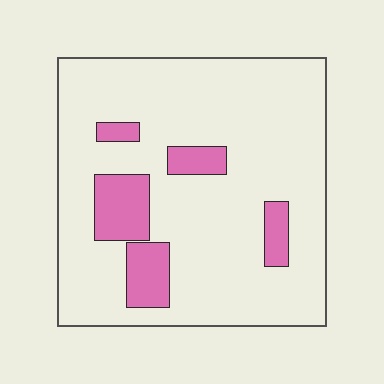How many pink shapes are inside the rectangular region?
5.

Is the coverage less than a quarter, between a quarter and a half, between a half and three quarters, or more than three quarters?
Less than a quarter.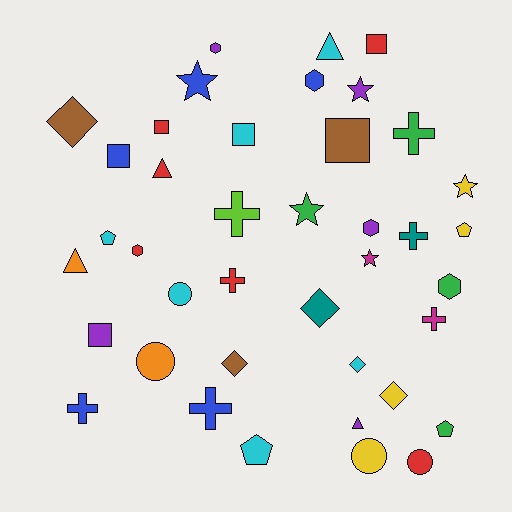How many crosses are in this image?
There are 7 crosses.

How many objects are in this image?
There are 40 objects.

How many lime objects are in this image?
There is 1 lime object.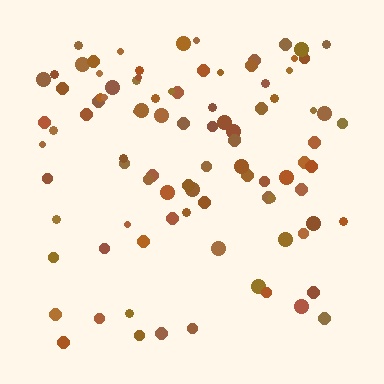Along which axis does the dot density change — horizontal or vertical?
Vertical.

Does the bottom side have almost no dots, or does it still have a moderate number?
Still a moderate number, just noticeably fewer than the top.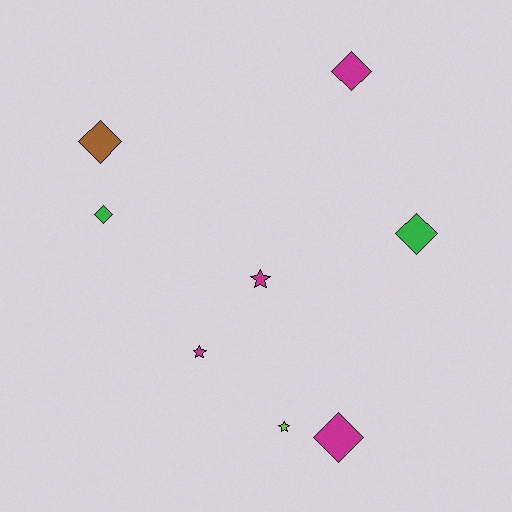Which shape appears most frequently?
Diamond, with 5 objects.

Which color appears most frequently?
Magenta, with 4 objects.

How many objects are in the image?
There are 8 objects.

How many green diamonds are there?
There are 2 green diamonds.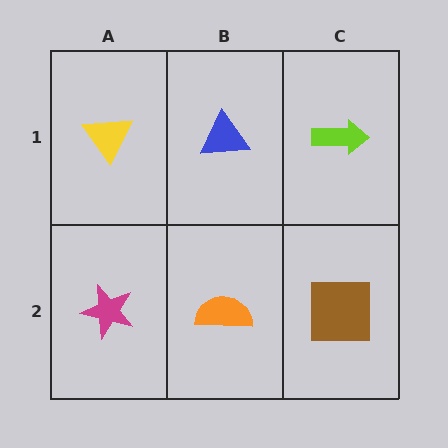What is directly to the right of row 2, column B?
A brown square.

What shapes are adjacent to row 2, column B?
A blue triangle (row 1, column B), a magenta star (row 2, column A), a brown square (row 2, column C).